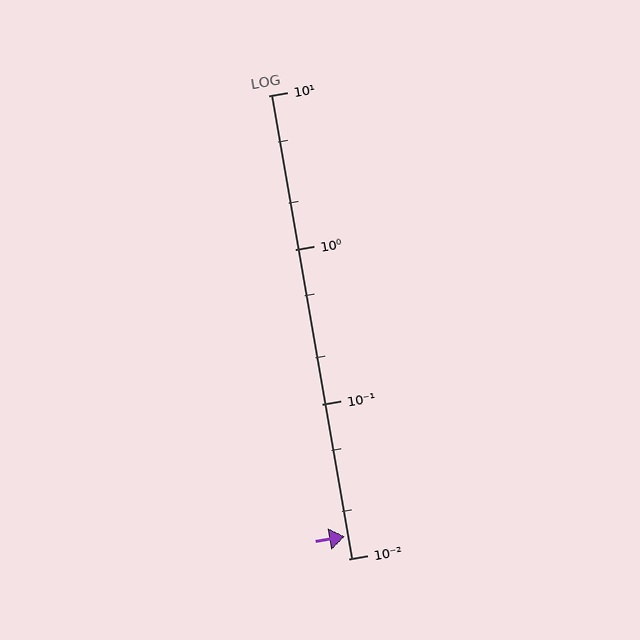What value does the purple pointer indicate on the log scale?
The pointer indicates approximately 0.014.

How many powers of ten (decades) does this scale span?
The scale spans 3 decades, from 0.01 to 10.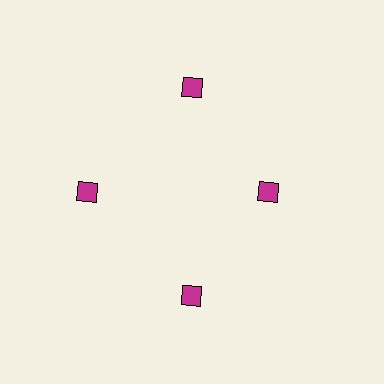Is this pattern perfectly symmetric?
No. The 4 magenta diamonds are arranged in a ring, but one element near the 3 o'clock position is pulled inward toward the center, breaking the 4-fold rotational symmetry.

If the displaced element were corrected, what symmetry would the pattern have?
It would have 4-fold rotational symmetry — the pattern would map onto itself every 90 degrees.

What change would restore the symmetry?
The symmetry would be restored by moving it outward, back onto the ring so that all 4 diamonds sit at equal angles and equal distance from the center.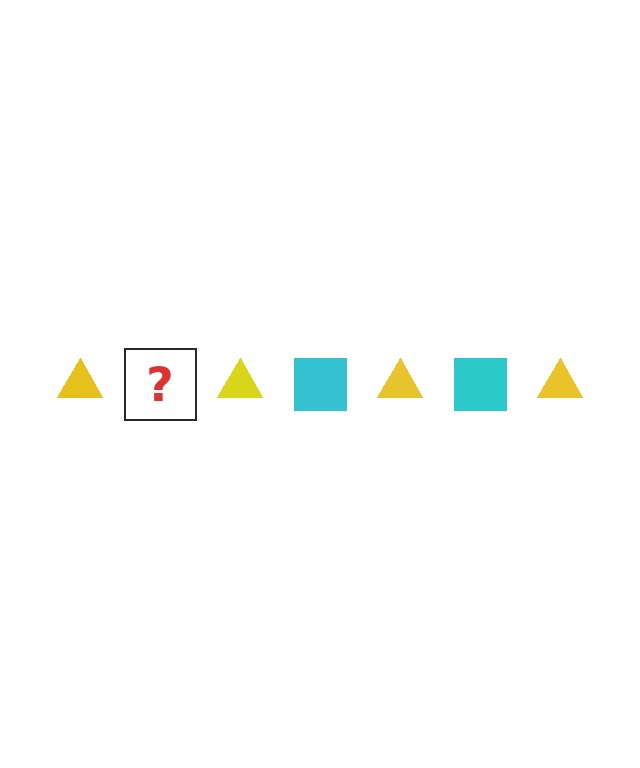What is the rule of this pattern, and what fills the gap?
The rule is that the pattern alternates between yellow triangle and cyan square. The gap should be filled with a cyan square.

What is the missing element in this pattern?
The missing element is a cyan square.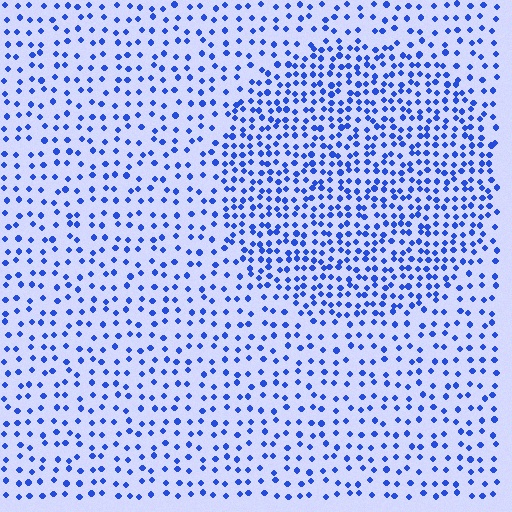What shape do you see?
I see a circle.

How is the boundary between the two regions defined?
The boundary is defined by a change in element density (approximately 1.9x ratio). All elements are the same color, size, and shape.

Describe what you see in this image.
The image contains small blue elements arranged at two different densities. A circle-shaped region is visible where the elements are more densely packed than the surrounding area.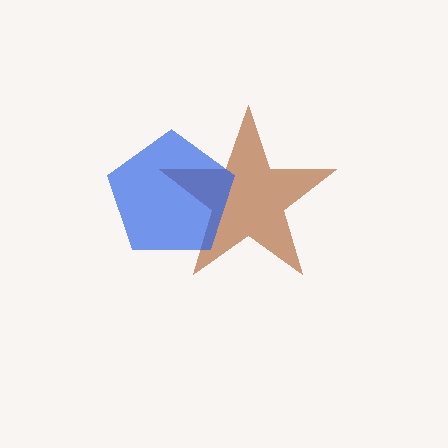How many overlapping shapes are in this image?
There are 2 overlapping shapes in the image.